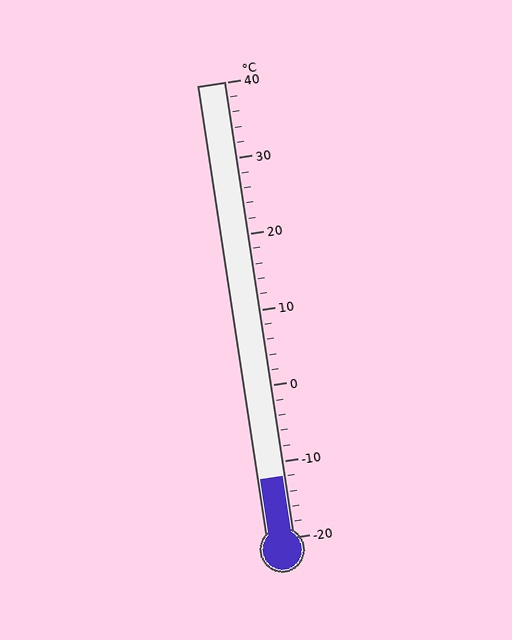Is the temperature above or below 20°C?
The temperature is below 20°C.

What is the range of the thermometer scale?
The thermometer scale ranges from -20°C to 40°C.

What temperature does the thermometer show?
The thermometer shows approximately -12°C.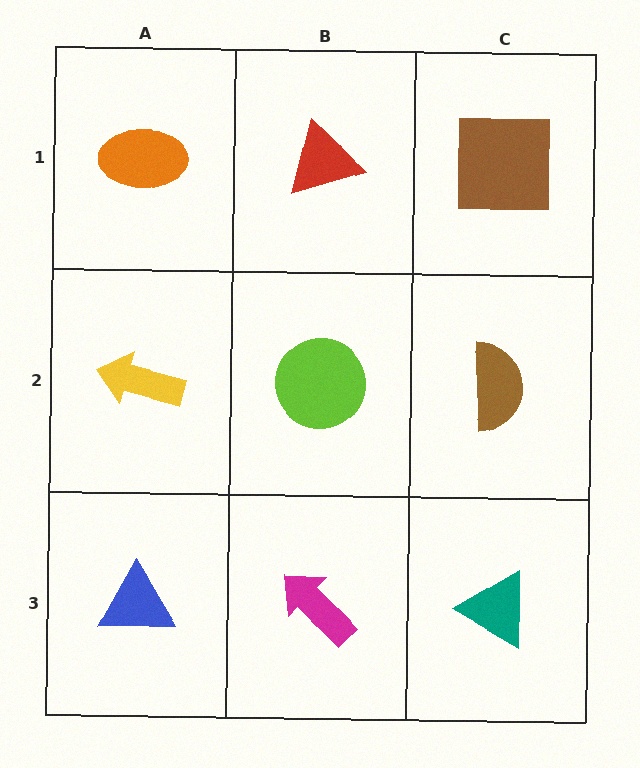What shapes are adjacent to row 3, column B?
A lime circle (row 2, column B), a blue triangle (row 3, column A), a teal triangle (row 3, column C).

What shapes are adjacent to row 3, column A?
A yellow arrow (row 2, column A), a magenta arrow (row 3, column B).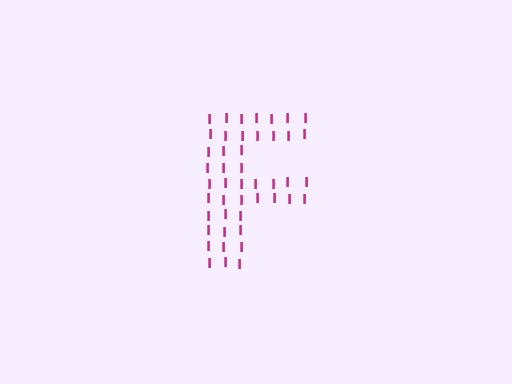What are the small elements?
The small elements are letter I's.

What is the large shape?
The large shape is the letter F.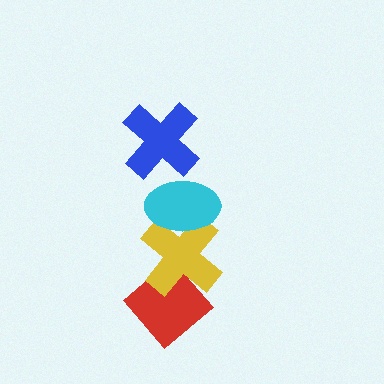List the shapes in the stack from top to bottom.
From top to bottom: the blue cross, the cyan ellipse, the yellow cross, the red diamond.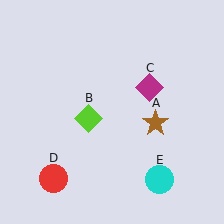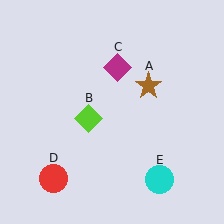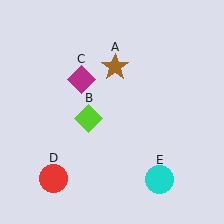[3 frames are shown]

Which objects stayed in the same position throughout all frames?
Lime diamond (object B) and red circle (object D) and cyan circle (object E) remained stationary.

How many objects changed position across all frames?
2 objects changed position: brown star (object A), magenta diamond (object C).